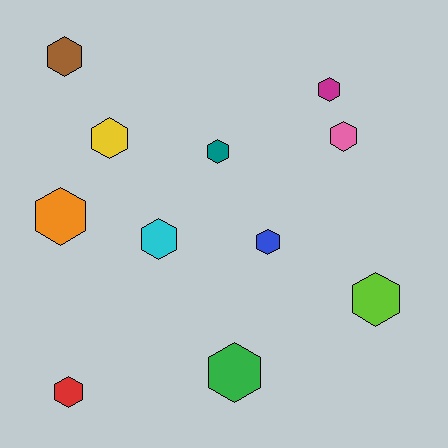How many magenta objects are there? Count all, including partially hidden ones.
There is 1 magenta object.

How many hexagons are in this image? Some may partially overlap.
There are 11 hexagons.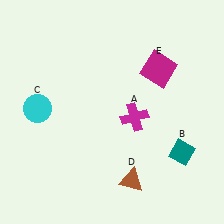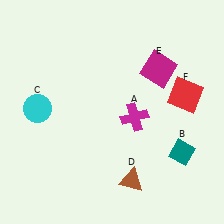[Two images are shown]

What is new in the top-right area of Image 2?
A red square (F) was added in the top-right area of Image 2.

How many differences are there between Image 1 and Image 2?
There is 1 difference between the two images.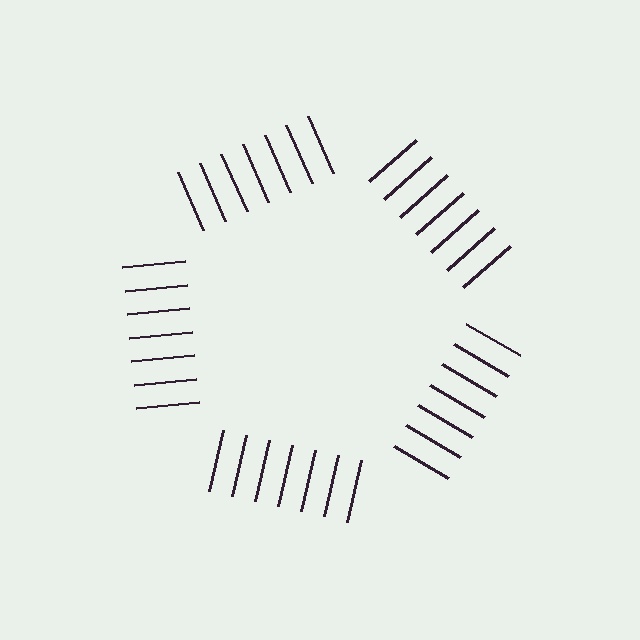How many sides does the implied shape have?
5 sides — the line-ends trace a pentagon.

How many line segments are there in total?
35 — 7 along each of the 5 edges.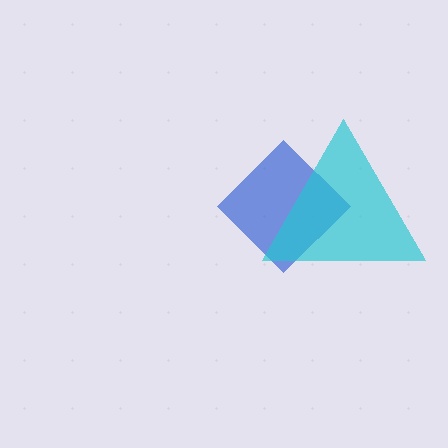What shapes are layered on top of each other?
The layered shapes are: a blue diamond, a cyan triangle.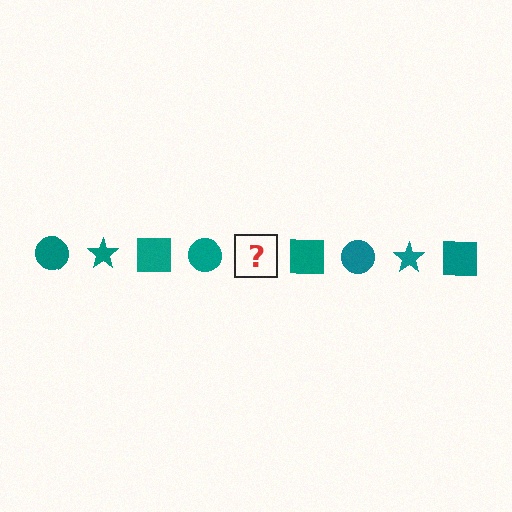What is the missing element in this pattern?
The missing element is a teal star.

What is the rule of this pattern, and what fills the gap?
The rule is that the pattern cycles through circle, star, square shapes in teal. The gap should be filled with a teal star.